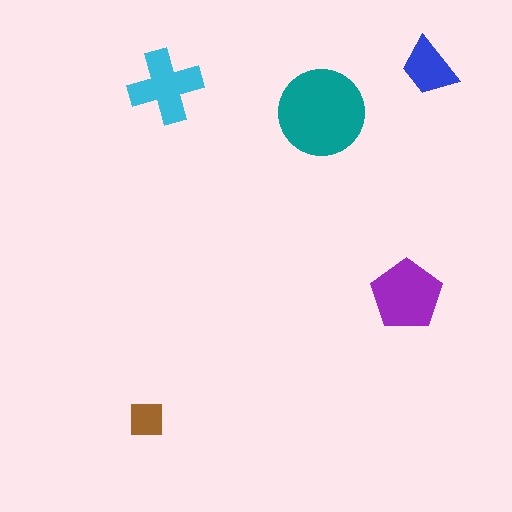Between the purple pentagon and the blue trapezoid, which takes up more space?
The purple pentagon.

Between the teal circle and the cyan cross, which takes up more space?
The teal circle.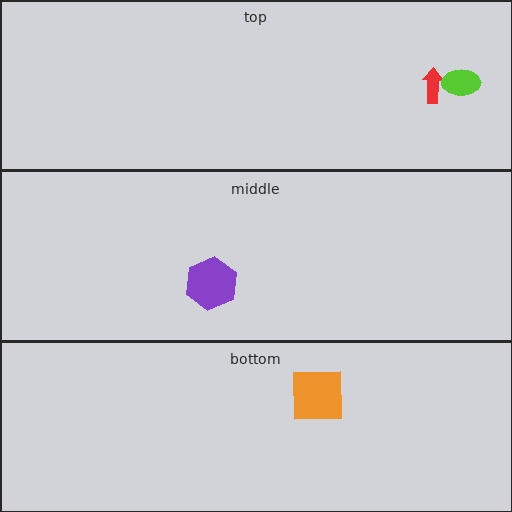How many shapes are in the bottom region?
1.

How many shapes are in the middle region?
1.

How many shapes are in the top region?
2.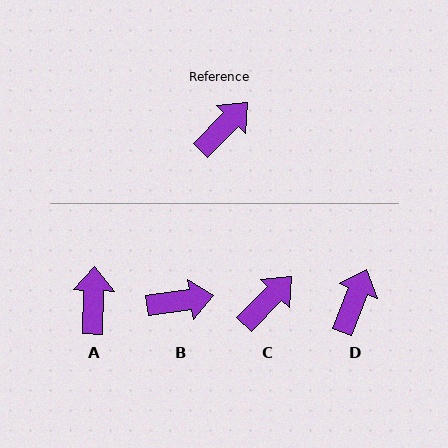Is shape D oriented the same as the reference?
No, it is off by about 23 degrees.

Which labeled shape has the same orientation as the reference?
C.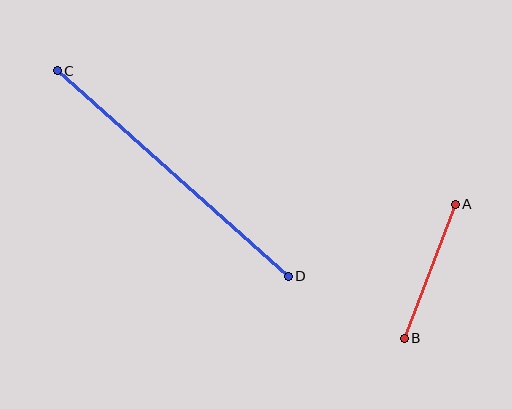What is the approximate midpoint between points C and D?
The midpoint is at approximately (173, 174) pixels.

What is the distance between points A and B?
The distance is approximately 143 pixels.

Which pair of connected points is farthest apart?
Points C and D are farthest apart.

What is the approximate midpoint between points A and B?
The midpoint is at approximately (430, 271) pixels.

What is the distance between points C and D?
The distance is approximately 309 pixels.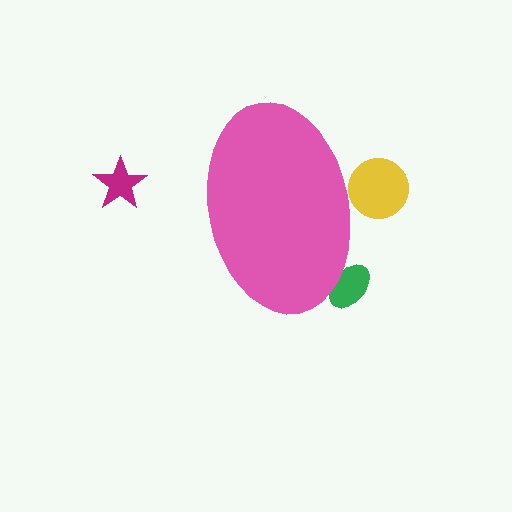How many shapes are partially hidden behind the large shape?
2 shapes are partially hidden.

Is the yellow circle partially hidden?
Yes, the yellow circle is partially hidden behind the pink ellipse.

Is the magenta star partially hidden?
No, the magenta star is fully visible.